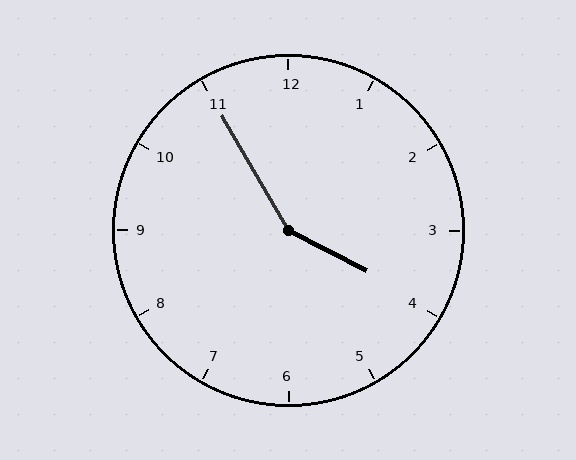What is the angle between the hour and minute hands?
Approximately 148 degrees.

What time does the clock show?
3:55.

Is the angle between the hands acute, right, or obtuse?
It is obtuse.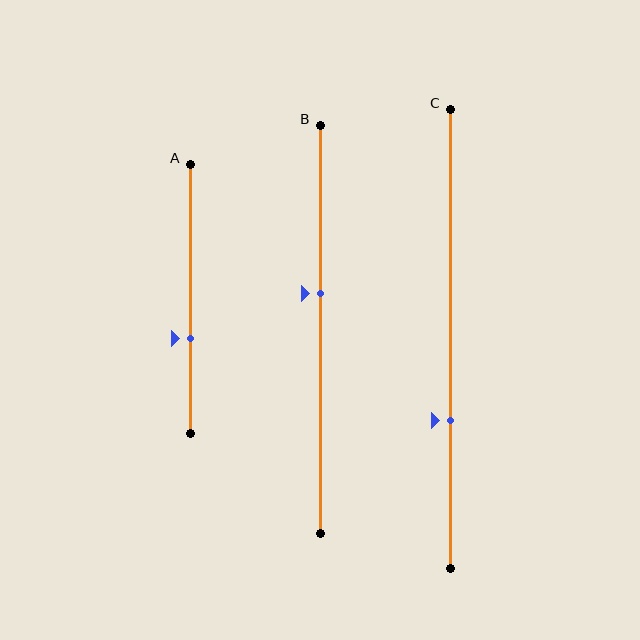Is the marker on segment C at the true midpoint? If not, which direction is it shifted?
No, the marker on segment C is shifted downward by about 18% of the segment length.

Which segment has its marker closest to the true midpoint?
Segment B has its marker closest to the true midpoint.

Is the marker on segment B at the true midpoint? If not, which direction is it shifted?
No, the marker on segment B is shifted upward by about 9% of the segment length.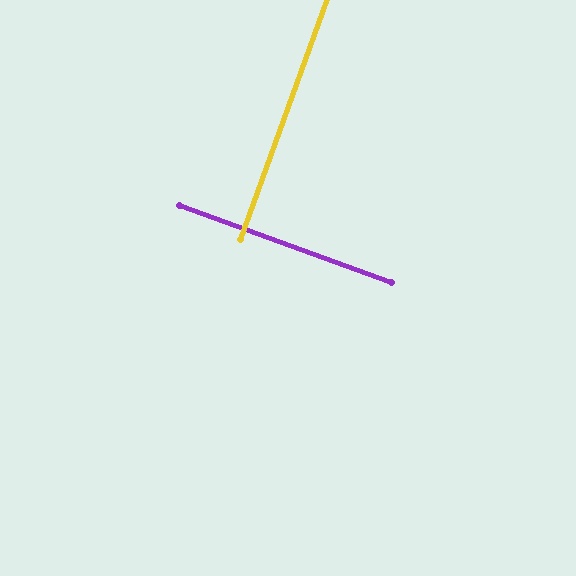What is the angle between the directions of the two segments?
Approximately 90 degrees.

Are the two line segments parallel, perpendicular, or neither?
Perpendicular — they meet at approximately 90°.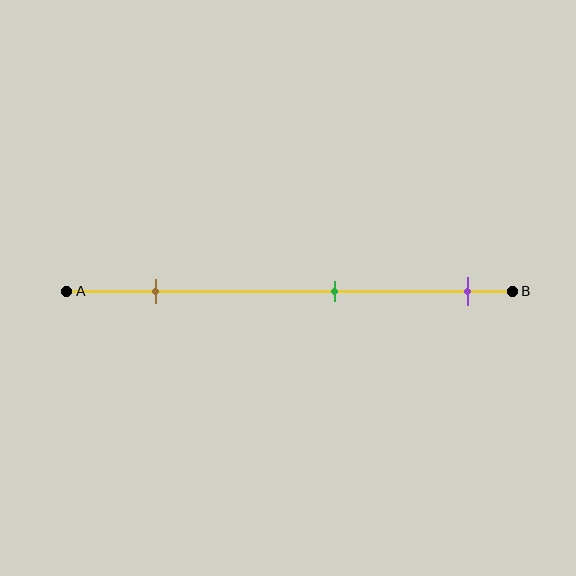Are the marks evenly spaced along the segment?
Yes, the marks are approximately evenly spaced.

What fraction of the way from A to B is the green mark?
The green mark is approximately 60% (0.6) of the way from A to B.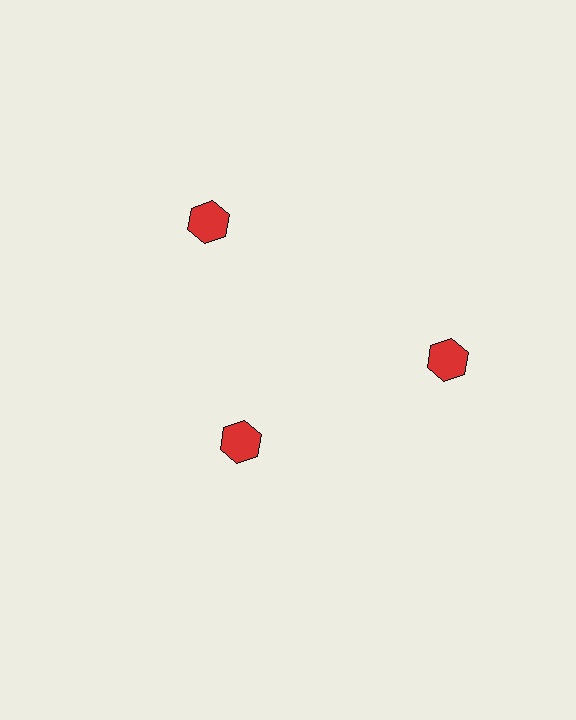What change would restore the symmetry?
The symmetry would be restored by moving it outward, back onto the ring so that all 3 hexagons sit at equal angles and equal distance from the center.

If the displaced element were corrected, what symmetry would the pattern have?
It would have 3-fold rotational symmetry — the pattern would map onto itself every 120 degrees.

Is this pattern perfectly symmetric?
No. The 3 red hexagons are arranged in a ring, but one element near the 7 o'clock position is pulled inward toward the center, breaking the 3-fold rotational symmetry.